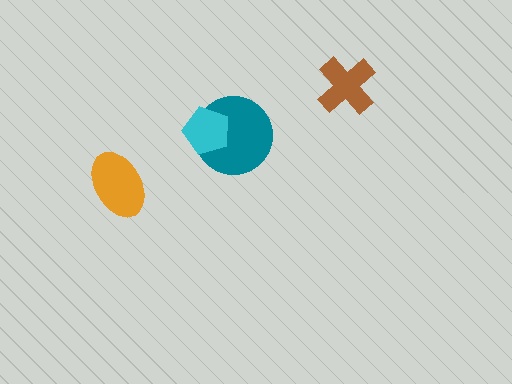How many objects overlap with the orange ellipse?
0 objects overlap with the orange ellipse.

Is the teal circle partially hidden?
Yes, it is partially covered by another shape.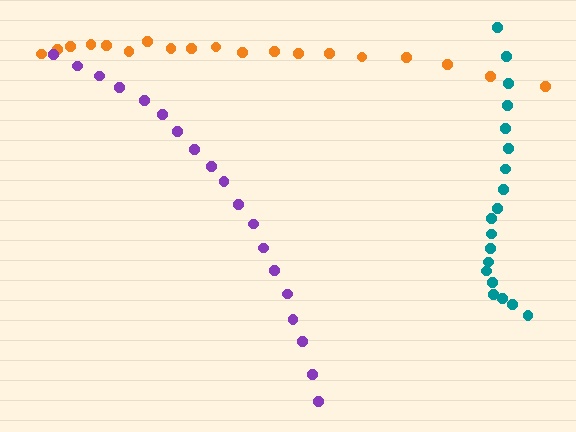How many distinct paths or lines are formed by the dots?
There are 3 distinct paths.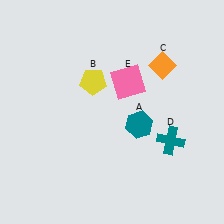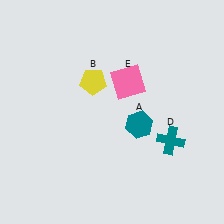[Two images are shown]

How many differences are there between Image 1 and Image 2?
There is 1 difference between the two images.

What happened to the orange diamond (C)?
The orange diamond (C) was removed in Image 2. It was in the top-right area of Image 1.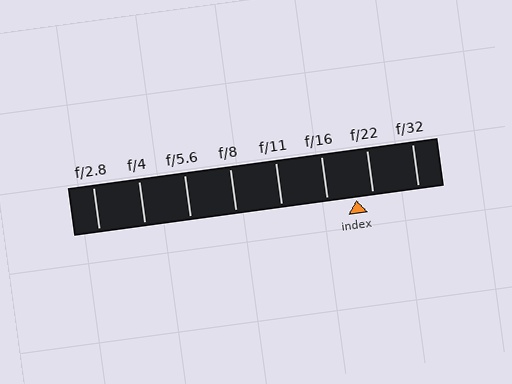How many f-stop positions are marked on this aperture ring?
There are 8 f-stop positions marked.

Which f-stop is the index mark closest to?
The index mark is closest to f/22.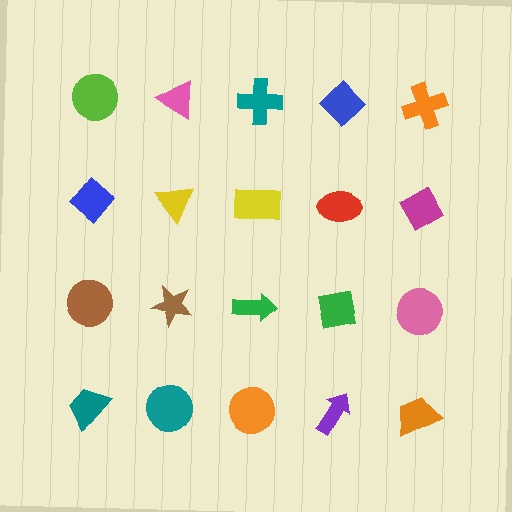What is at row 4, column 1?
A teal trapezoid.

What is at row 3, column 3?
A green arrow.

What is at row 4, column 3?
An orange circle.